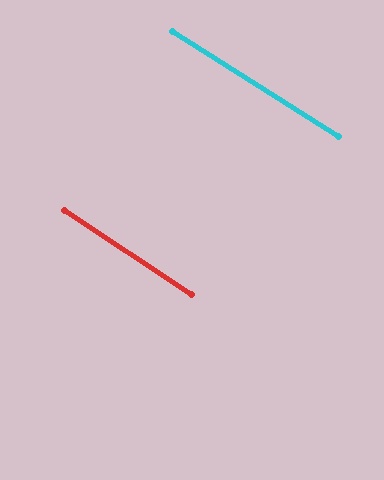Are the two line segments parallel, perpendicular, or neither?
Parallel — their directions differ by only 1.4°.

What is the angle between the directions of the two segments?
Approximately 1 degree.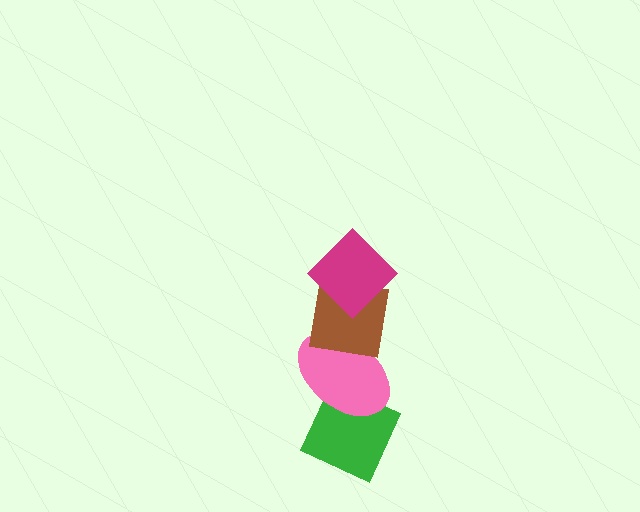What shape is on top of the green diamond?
The pink ellipse is on top of the green diamond.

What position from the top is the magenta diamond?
The magenta diamond is 1st from the top.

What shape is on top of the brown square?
The magenta diamond is on top of the brown square.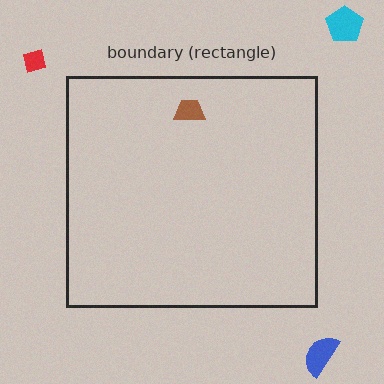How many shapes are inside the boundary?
1 inside, 3 outside.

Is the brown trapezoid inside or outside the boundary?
Inside.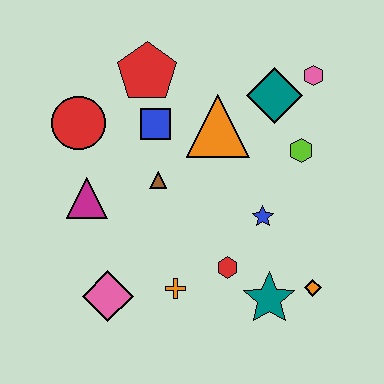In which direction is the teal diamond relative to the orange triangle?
The teal diamond is to the right of the orange triangle.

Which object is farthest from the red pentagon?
The orange diamond is farthest from the red pentagon.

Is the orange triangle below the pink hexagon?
Yes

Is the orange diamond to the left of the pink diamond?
No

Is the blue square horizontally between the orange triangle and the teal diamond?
No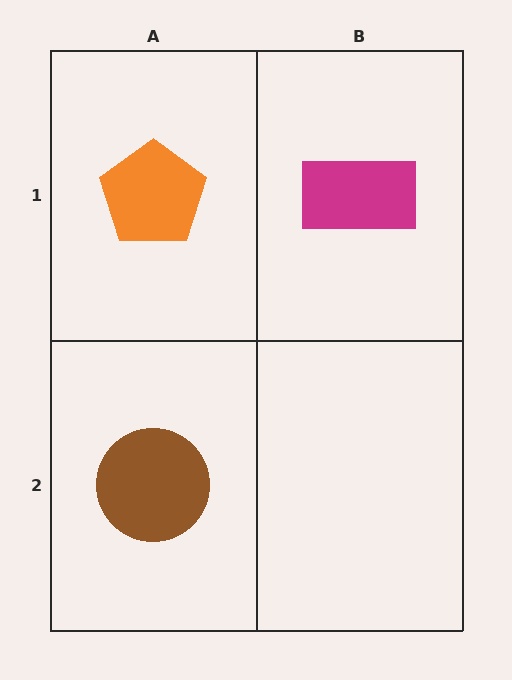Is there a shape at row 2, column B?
No, that cell is empty.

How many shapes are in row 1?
2 shapes.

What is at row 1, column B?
A magenta rectangle.